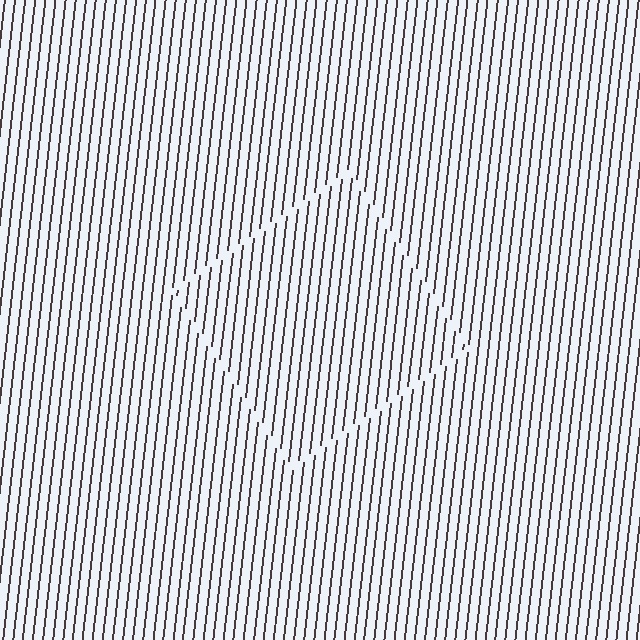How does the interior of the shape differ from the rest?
The interior of the shape contains the same grating, shifted by half a period — the contour is defined by the phase discontinuity where line-ends from the inner and outer gratings abut.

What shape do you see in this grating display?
An illusory square. The interior of the shape contains the same grating, shifted by half a period — the contour is defined by the phase discontinuity where line-ends from the inner and outer gratings abut.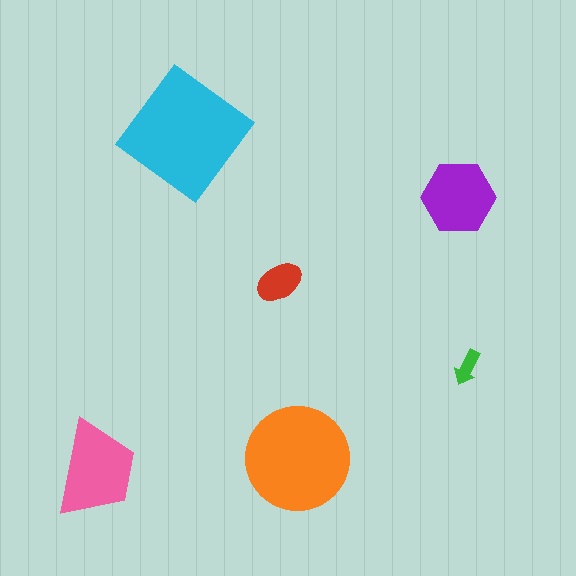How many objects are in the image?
There are 6 objects in the image.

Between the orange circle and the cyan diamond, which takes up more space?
The cyan diamond.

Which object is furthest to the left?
The pink trapezoid is leftmost.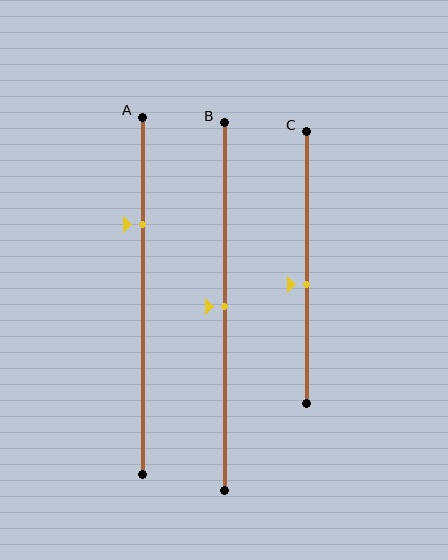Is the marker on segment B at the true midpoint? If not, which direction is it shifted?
Yes, the marker on segment B is at the true midpoint.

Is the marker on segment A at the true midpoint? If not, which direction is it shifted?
No, the marker on segment A is shifted upward by about 20% of the segment length.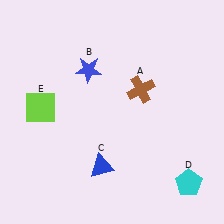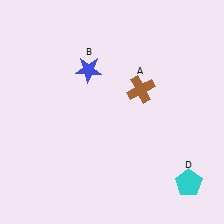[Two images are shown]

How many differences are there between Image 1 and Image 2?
There are 2 differences between the two images.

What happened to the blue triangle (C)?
The blue triangle (C) was removed in Image 2. It was in the bottom-left area of Image 1.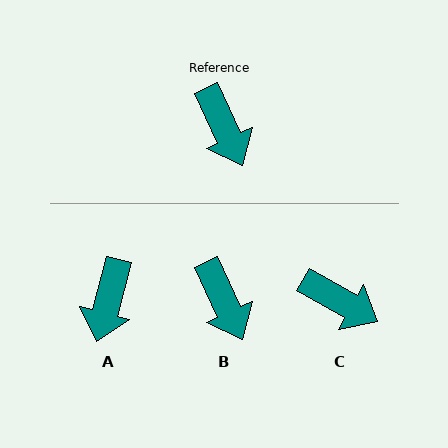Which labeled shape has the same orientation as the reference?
B.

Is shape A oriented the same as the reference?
No, it is off by about 40 degrees.